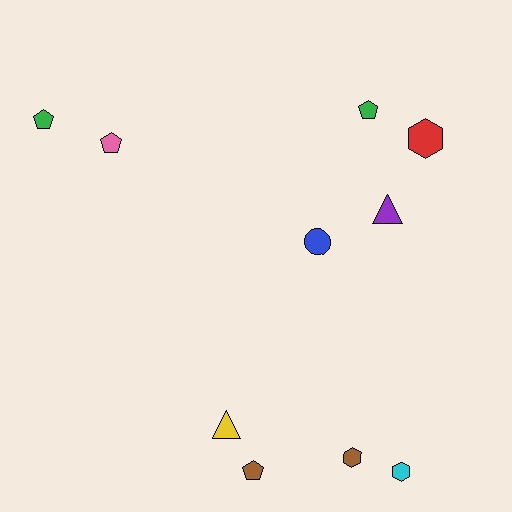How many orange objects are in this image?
There are no orange objects.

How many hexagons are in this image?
There are 3 hexagons.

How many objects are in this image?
There are 10 objects.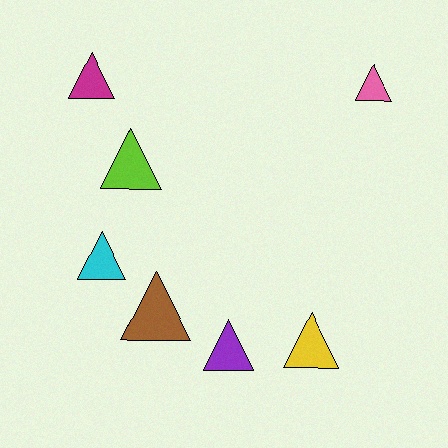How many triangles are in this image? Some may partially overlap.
There are 7 triangles.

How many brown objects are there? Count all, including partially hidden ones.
There is 1 brown object.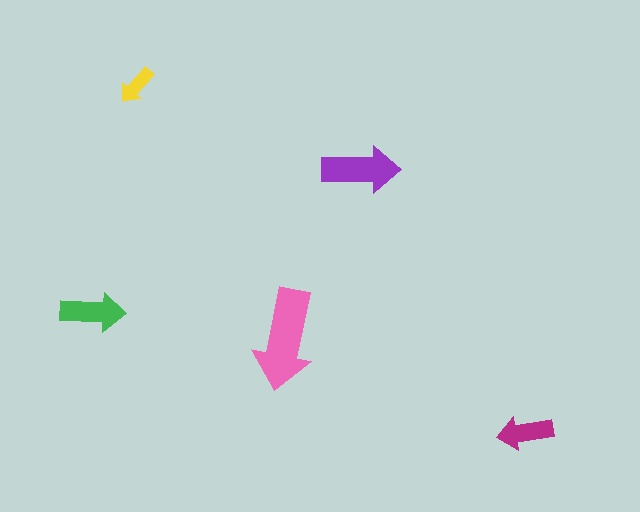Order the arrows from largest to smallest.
the pink one, the purple one, the green one, the magenta one, the yellow one.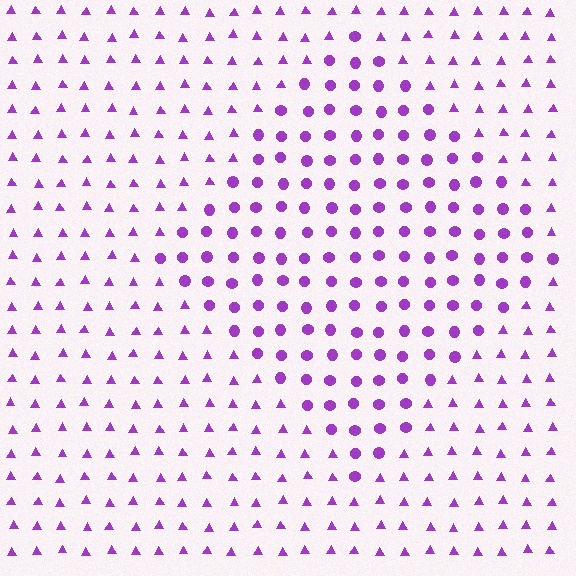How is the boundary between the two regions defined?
The boundary is defined by a change in element shape: circles inside vs. triangles outside. All elements share the same color and spacing.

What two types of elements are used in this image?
The image uses circles inside the diamond region and triangles outside it.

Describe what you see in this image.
The image is filled with small purple elements arranged in a uniform grid. A diamond-shaped region contains circles, while the surrounding area contains triangles. The boundary is defined purely by the change in element shape.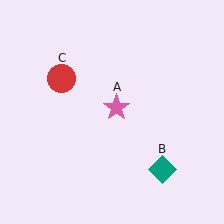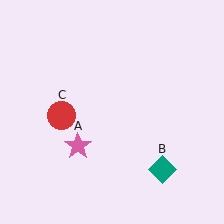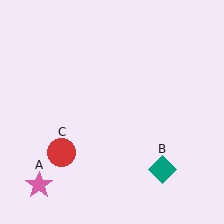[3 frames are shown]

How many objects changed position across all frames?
2 objects changed position: pink star (object A), red circle (object C).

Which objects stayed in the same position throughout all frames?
Teal diamond (object B) remained stationary.